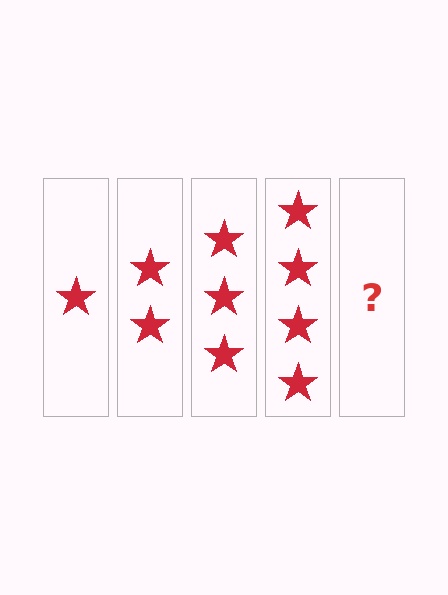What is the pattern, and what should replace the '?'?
The pattern is that each step adds one more star. The '?' should be 5 stars.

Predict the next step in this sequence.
The next step is 5 stars.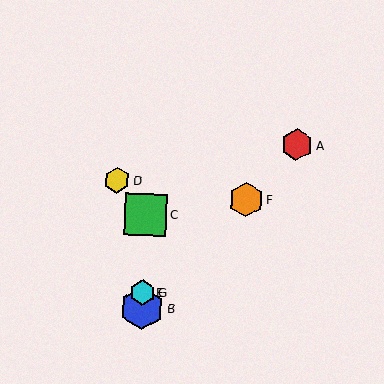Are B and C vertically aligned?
Yes, both are at x≈142.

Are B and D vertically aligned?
No, B is at x≈142 and D is at x≈117.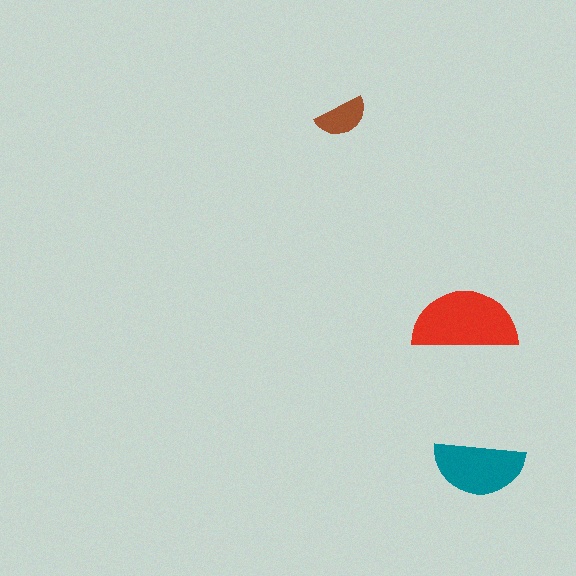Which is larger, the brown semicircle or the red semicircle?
The red one.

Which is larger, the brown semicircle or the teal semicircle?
The teal one.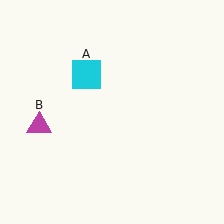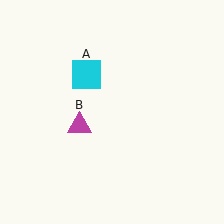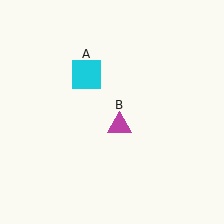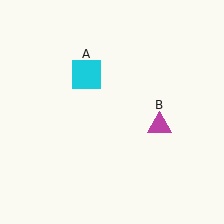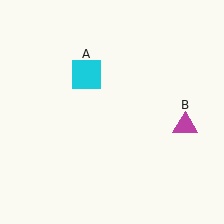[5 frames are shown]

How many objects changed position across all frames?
1 object changed position: magenta triangle (object B).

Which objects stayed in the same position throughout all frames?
Cyan square (object A) remained stationary.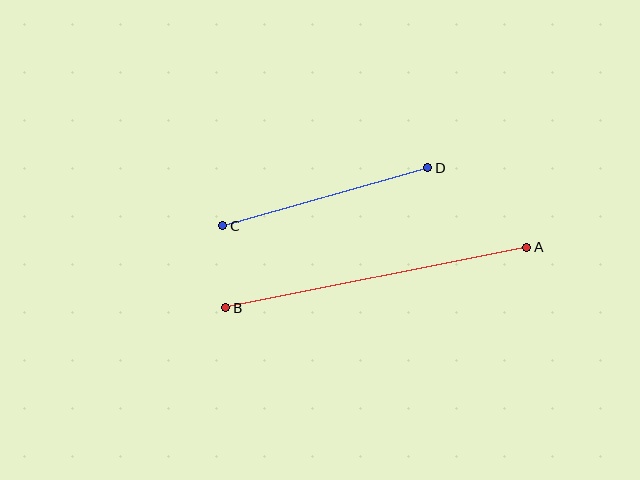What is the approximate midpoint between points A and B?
The midpoint is at approximately (376, 277) pixels.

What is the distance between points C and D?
The distance is approximately 213 pixels.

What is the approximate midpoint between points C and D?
The midpoint is at approximately (325, 197) pixels.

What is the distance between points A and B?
The distance is approximately 307 pixels.